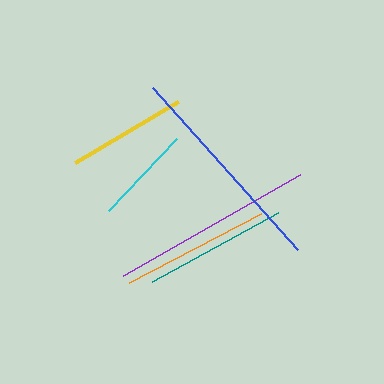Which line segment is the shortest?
The cyan line is the shortest at approximately 99 pixels.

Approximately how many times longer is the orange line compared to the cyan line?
The orange line is approximately 1.5 times the length of the cyan line.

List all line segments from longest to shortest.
From longest to shortest: blue, purple, orange, teal, yellow, cyan.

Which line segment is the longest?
The blue line is the longest at approximately 218 pixels.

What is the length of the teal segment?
The teal segment is approximately 144 pixels long.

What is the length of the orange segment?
The orange segment is approximately 149 pixels long.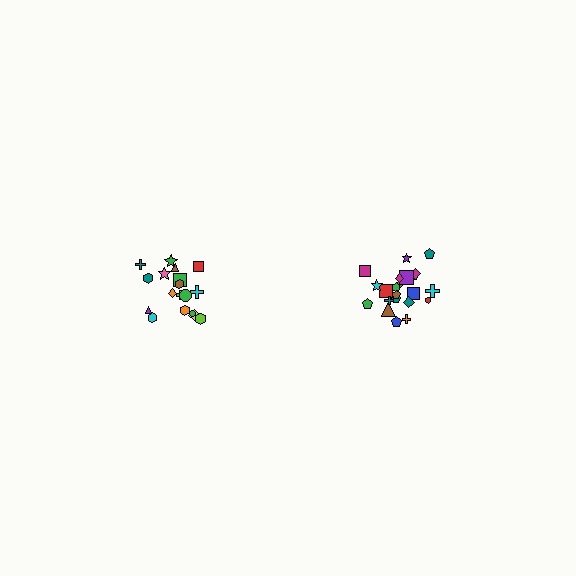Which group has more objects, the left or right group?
The right group.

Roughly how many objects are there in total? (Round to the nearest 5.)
Roughly 40 objects in total.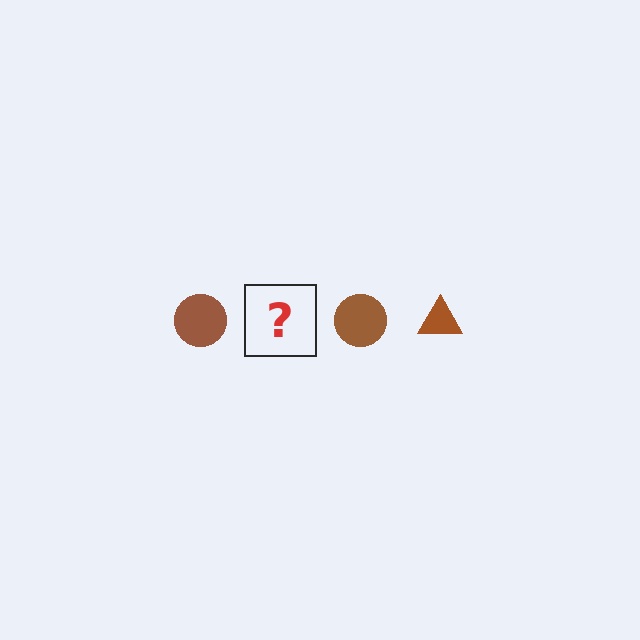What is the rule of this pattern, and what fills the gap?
The rule is that the pattern cycles through circle, triangle shapes in brown. The gap should be filled with a brown triangle.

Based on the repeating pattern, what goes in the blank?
The blank should be a brown triangle.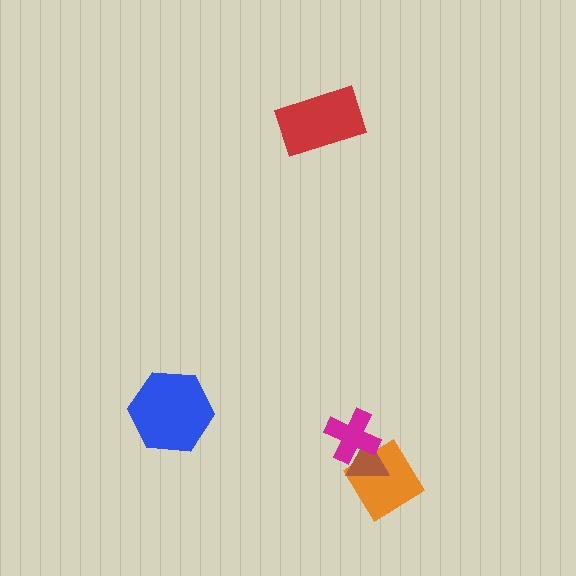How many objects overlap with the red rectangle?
0 objects overlap with the red rectangle.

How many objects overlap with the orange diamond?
2 objects overlap with the orange diamond.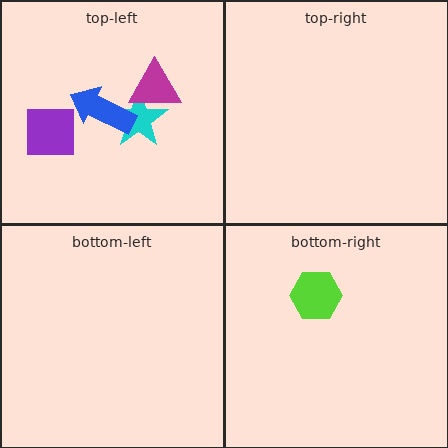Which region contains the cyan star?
The top-left region.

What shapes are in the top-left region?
The cyan star, the purple square, the blue arrow, the magenta triangle.